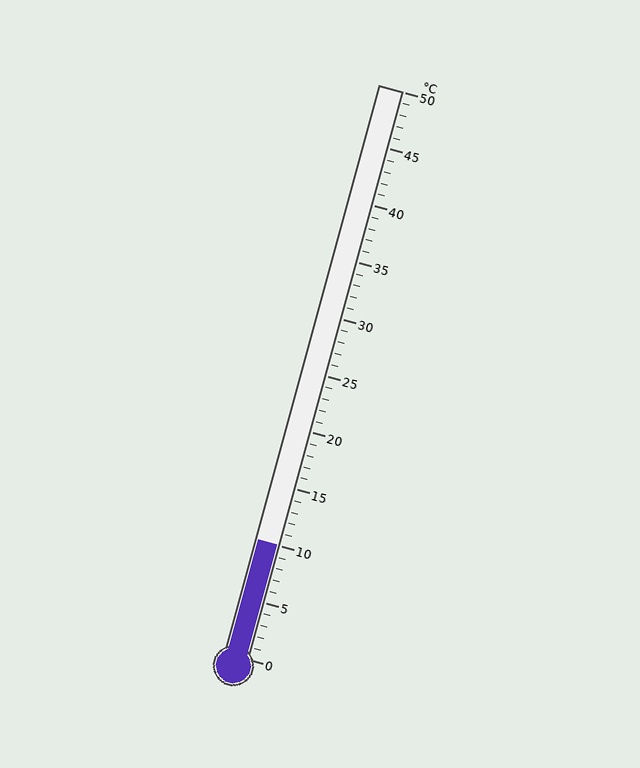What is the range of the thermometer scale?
The thermometer scale ranges from 0°C to 50°C.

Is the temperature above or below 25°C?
The temperature is below 25°C.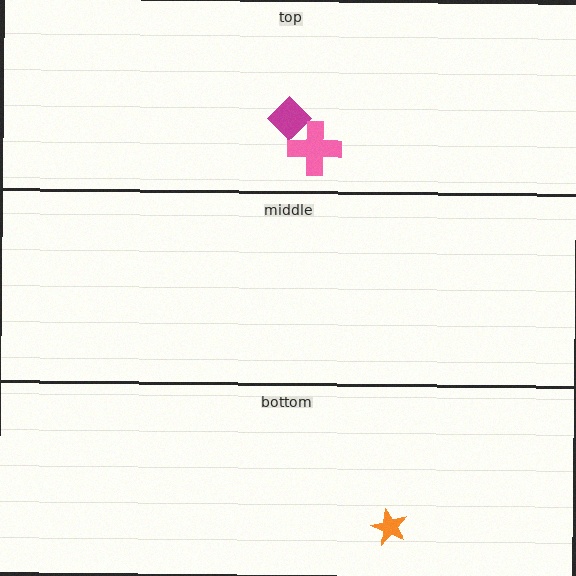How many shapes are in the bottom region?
1.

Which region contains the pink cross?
The top region.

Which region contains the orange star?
The bottom region.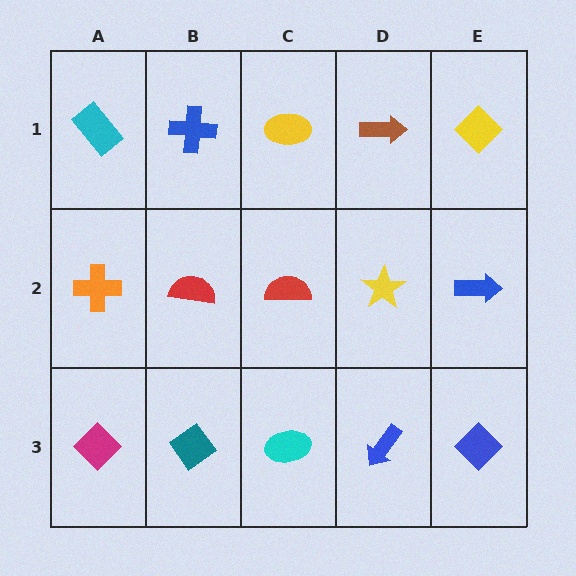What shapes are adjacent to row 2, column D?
A brown arrow (row 1, column D), a blue arrow (row 3, column D), a red semicircle (row 2, column C), a blue arrow (row 2, column E).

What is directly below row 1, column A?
An orange cross.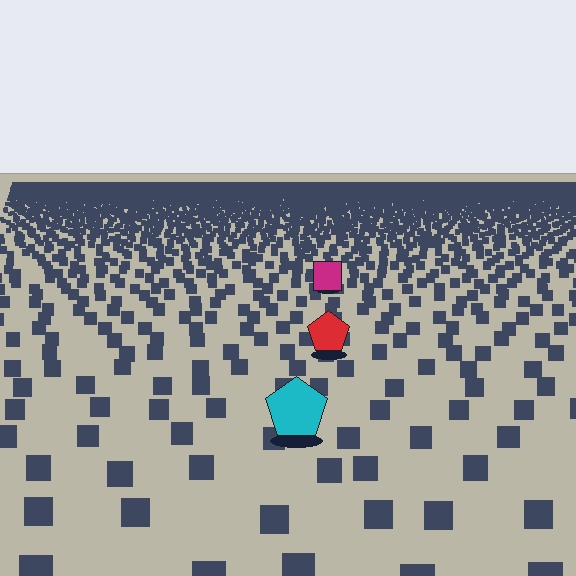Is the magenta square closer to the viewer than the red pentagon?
No. The red pentagon is closer — you can tell from the texture gradient: the ground texture is coarser near it.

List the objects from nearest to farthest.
From nearest to farthest: the cyan pentagon, the red pentagon, the magenta square.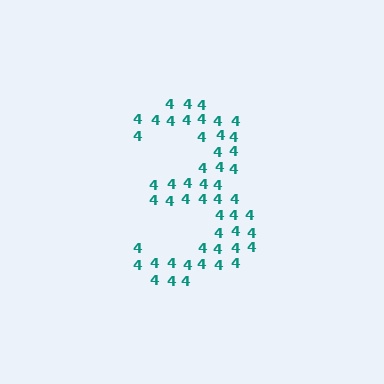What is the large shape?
The large shape is the digit 3.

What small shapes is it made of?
It is made of small digit 4's.